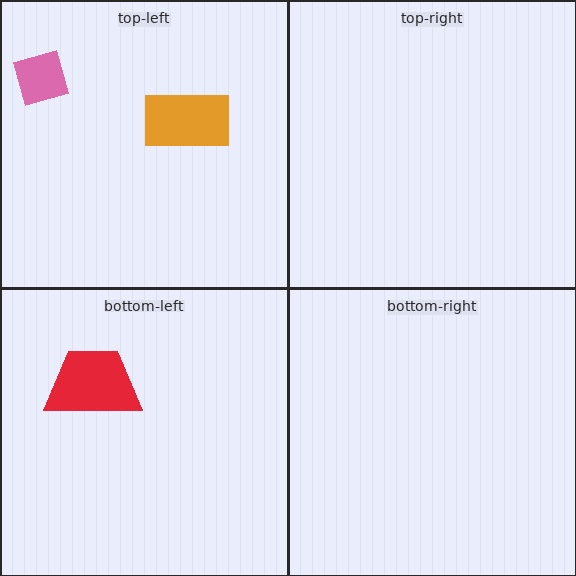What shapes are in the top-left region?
The pink diamond, the orange rectangle.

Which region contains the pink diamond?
The top-left region.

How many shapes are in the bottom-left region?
1.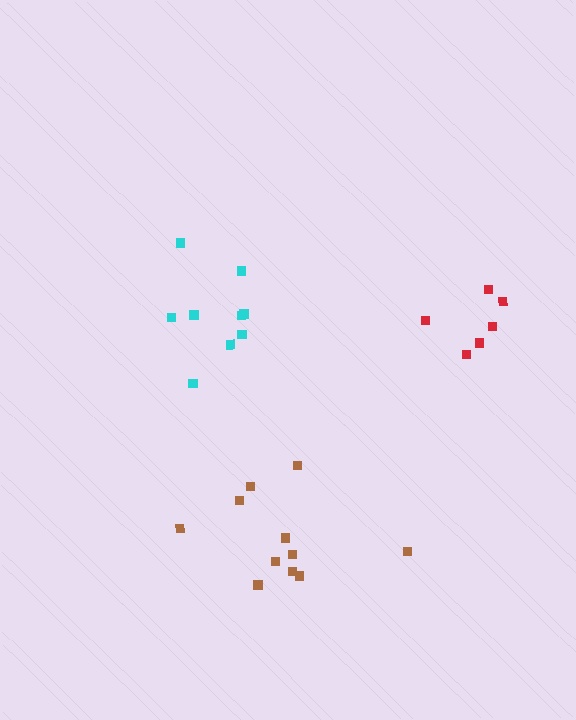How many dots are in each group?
Group 1: 9 dots, Group 2: 11 dots, Group 3: 6 dots (26 total).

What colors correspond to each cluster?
The clusters are colored: cyan, brown, red.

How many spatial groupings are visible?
There are 3 spatial groupings.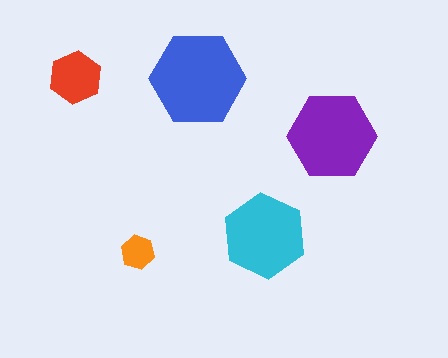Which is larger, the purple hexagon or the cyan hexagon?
The purple one.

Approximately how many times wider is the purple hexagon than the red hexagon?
About 1.5 times wider.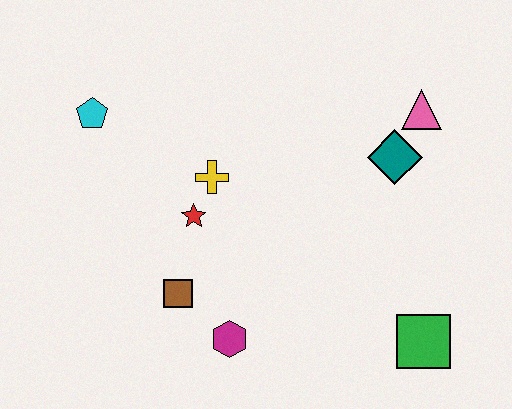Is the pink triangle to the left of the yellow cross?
No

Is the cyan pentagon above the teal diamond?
Yes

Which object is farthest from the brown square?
The pink triangle is farthest from the brown square.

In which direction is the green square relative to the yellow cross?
The green square is to the right of the yellow cross.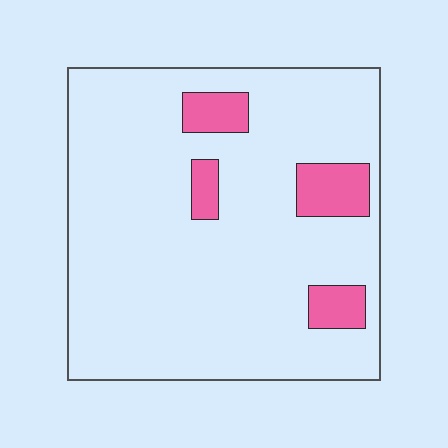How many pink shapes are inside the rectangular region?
4.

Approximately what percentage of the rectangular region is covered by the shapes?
Approximately 10%.